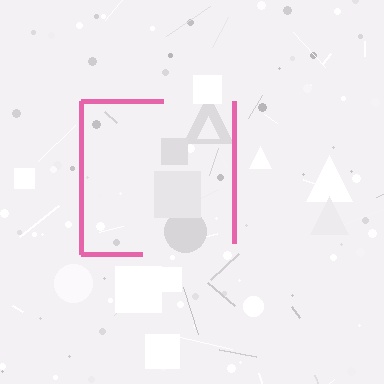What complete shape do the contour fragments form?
The contour fragments form a square.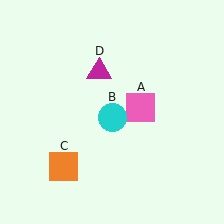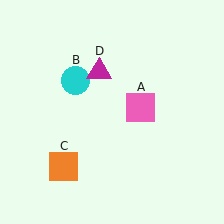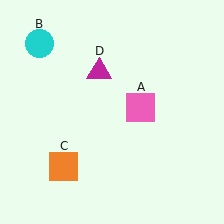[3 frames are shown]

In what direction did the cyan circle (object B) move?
The cyan circle (object B) moved up and to the left.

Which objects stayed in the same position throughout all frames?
Pink square (object A) and orange square (object C) and magenta triangle (object D) remained stationary.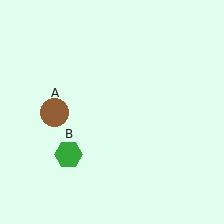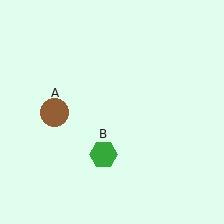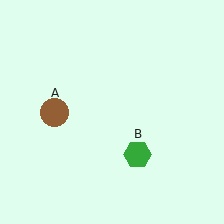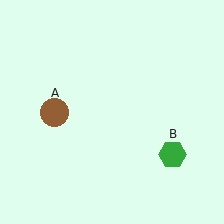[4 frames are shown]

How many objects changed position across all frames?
1 object changed position: green hexagon (object B).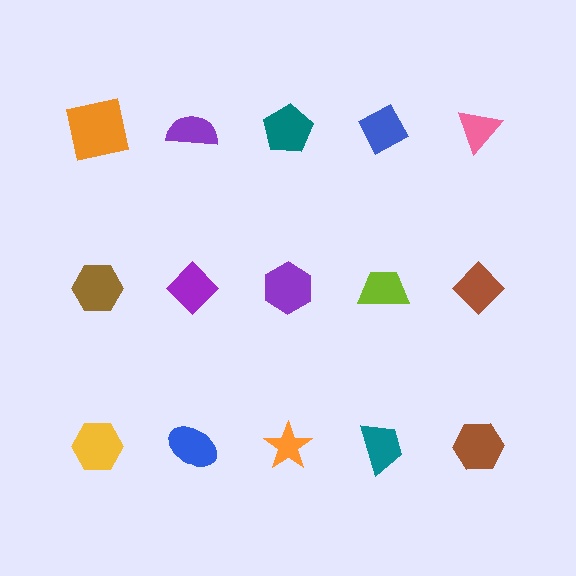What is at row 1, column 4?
A blue diamond.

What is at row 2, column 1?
A brown hexagon.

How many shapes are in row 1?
5 shapes.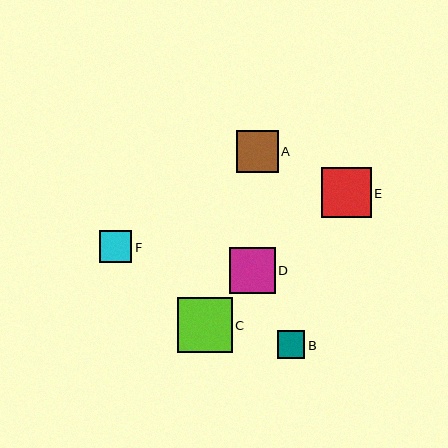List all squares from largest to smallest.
From largest to smallest: C, E, D, A, F, B.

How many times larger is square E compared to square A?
Square E is approximately 1.2 times the size of square A.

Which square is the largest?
Square C is the largest with a size of approximately 55 pixels.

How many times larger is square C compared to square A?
Square C is approximately 1.3 times the size of square A.